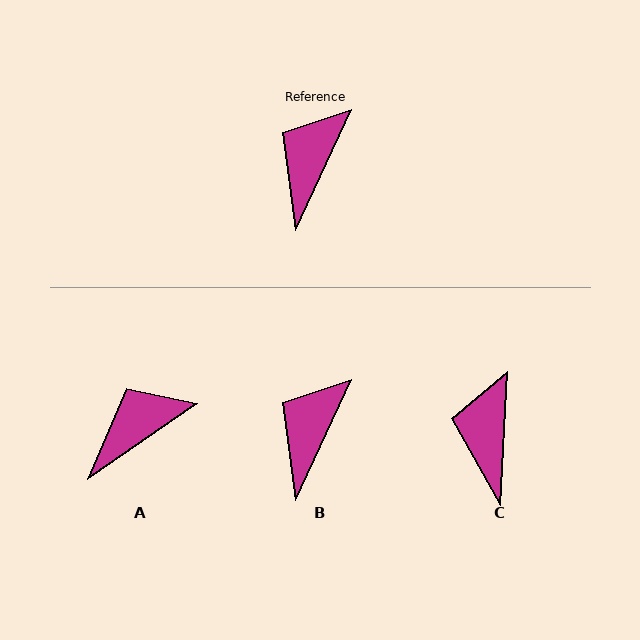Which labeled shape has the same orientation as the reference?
B.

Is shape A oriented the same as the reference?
No, it is off by about 31 degrees.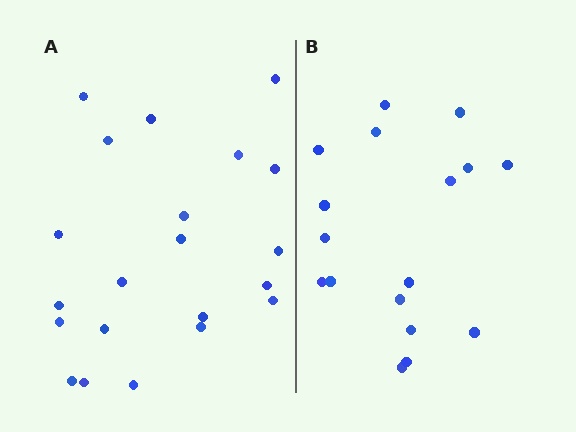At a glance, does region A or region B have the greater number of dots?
Region A (the left region) has more dots.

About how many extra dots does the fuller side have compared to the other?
Region A has about 4 more dots than region B.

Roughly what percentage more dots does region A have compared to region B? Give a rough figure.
About 25% more.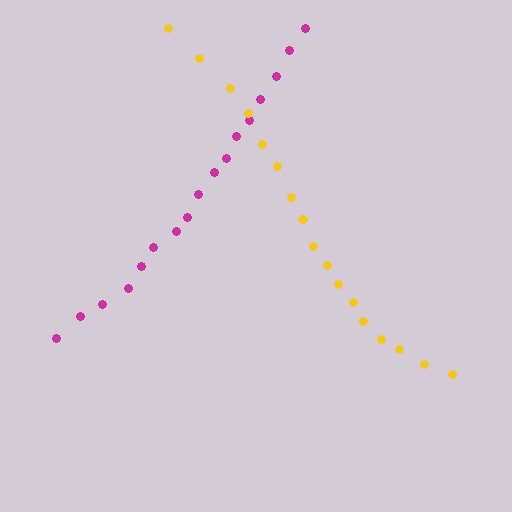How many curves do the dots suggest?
There are 2 distinct paths.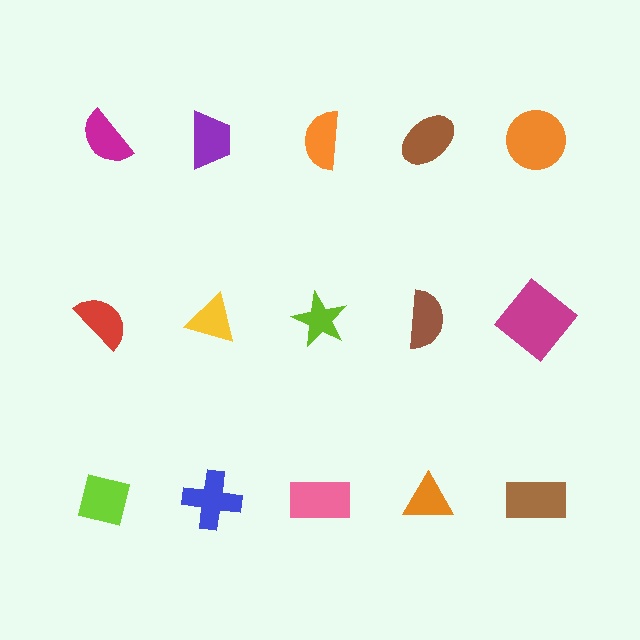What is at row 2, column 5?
A magenta diamond.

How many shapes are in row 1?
5 shapes.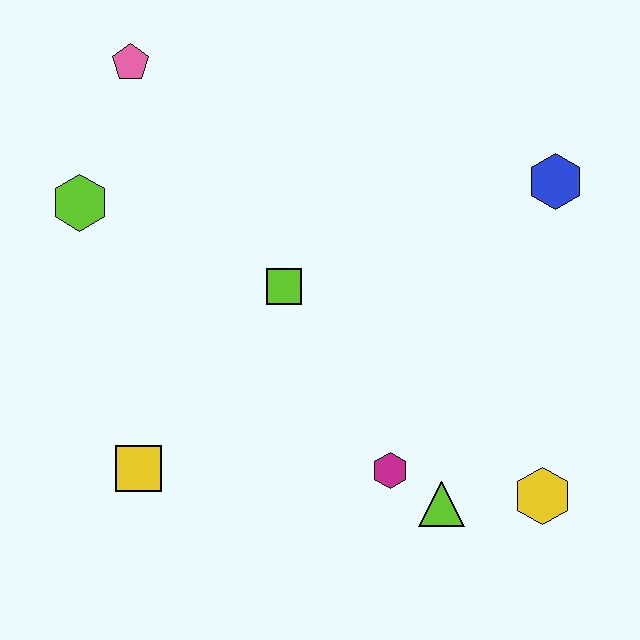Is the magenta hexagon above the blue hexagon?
No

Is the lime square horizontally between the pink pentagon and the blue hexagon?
Yes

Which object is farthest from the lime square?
The yellow hexagon is farthest from the lime square.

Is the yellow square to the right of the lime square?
No